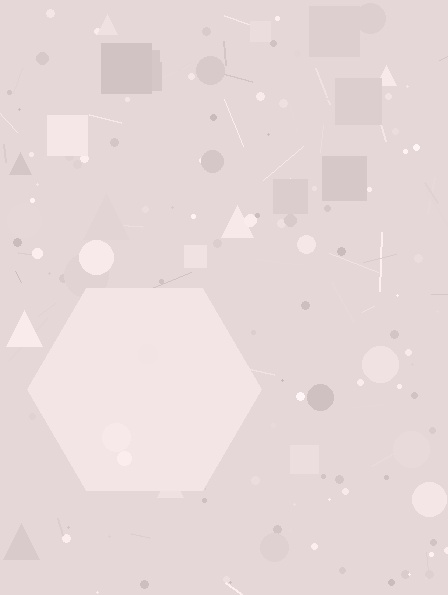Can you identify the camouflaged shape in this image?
The camouflaged shape is a hexagon.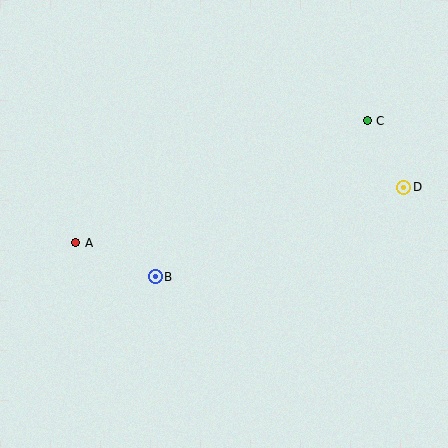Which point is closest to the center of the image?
Point B at (155, 277) is closest to the center.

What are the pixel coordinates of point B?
Point B is at (155, 277).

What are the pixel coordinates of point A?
Point A is at (76, 243).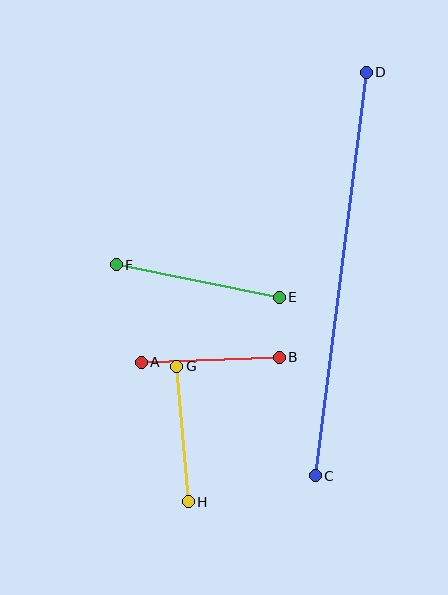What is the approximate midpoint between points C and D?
The midpoint is at approximately (341, 274) pixels.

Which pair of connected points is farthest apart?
Points C and D are farthest apart.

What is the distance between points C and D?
The distance is approximately 407 pixels.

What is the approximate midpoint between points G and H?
The midpoint is at approximately (182, 434) pixels.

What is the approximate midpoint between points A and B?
The midpoint is at approximately (210, 360) pixels.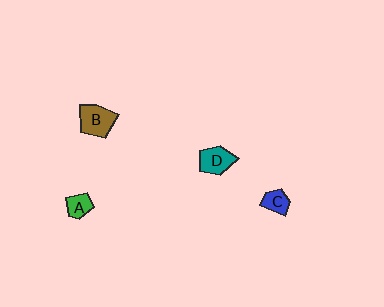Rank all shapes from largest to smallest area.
From largest to smallest: B (brown), D (teal), A (green), C (blue).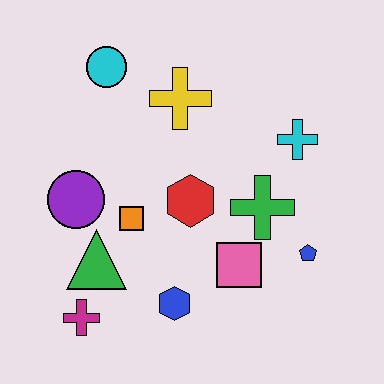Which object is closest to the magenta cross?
The green triangle is closest to the magenta cross.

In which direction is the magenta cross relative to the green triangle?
The magenta cross is below the green triangle.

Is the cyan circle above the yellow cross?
Yes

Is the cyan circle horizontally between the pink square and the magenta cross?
Yes